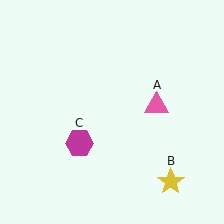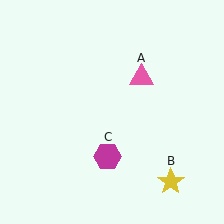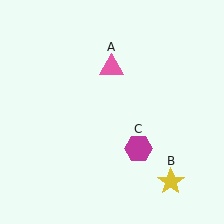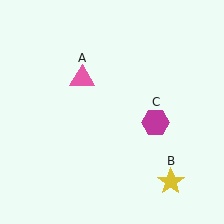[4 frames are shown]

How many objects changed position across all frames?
2 objects changed position: pink triangle (object A), magenta hexagon (object C).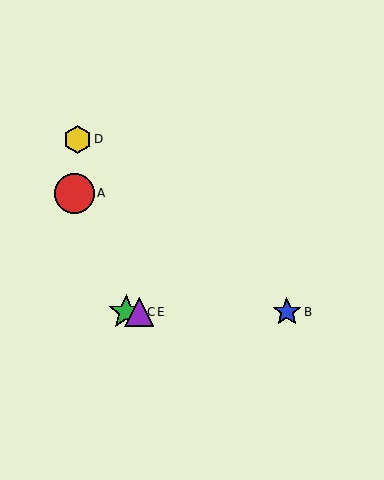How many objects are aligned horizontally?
3 objects (B, C, E) are aligned horizontally.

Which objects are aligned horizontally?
Objects B, C, E are aligned horizontally.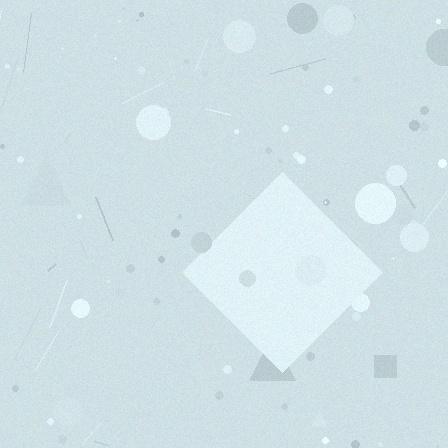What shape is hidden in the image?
A diamond is hidden in the image.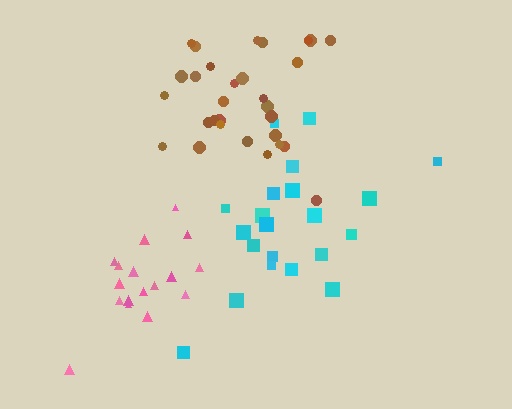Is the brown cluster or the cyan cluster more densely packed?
Brown.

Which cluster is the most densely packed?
Pink.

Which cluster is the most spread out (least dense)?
Cyan.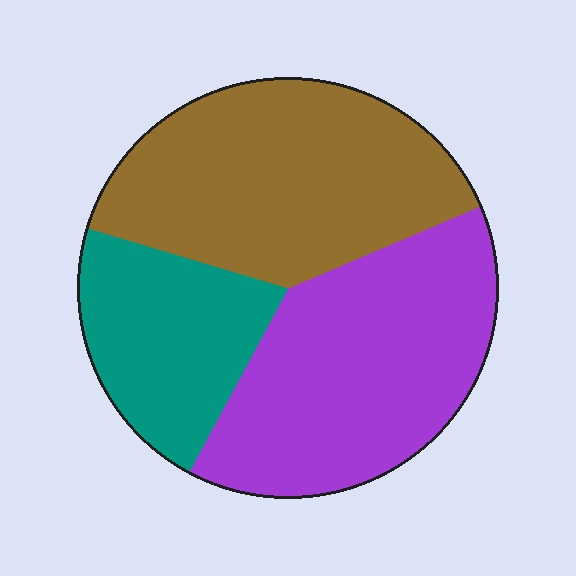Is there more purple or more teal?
Purple.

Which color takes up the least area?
Teal, at roughly 20%.